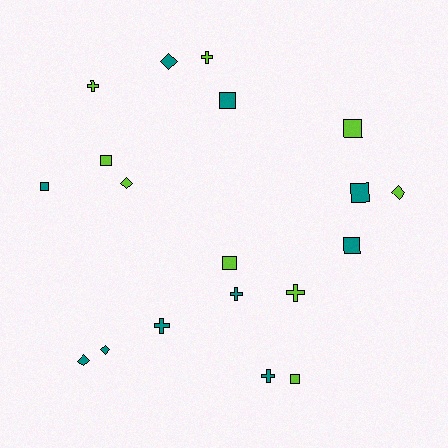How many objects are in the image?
There are 19 objects.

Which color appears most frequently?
Teal, with 10 objects.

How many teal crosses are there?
There are 3 teal crosses.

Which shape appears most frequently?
Square, with 8 objects.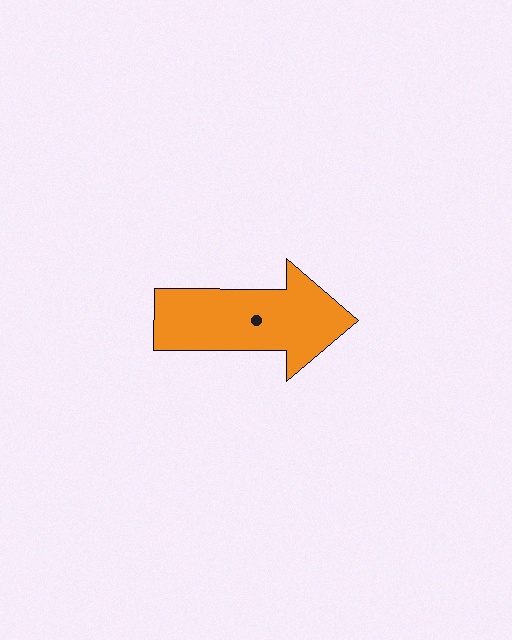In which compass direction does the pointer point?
East.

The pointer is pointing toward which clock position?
Roughly 3 o'clock.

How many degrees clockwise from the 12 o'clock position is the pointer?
Approximately 90 degrees.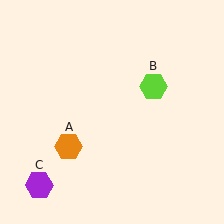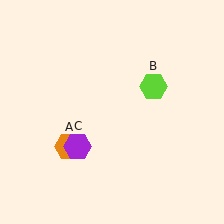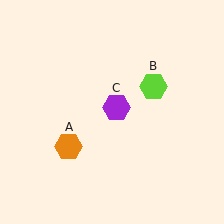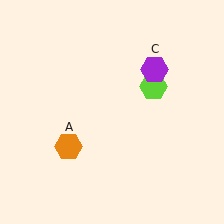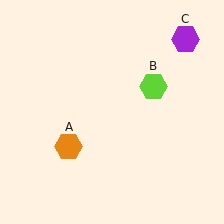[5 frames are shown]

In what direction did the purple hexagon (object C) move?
The purple hexagon (object C) moved up and to the right.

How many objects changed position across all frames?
1 object changed position: purple hexagon (object C).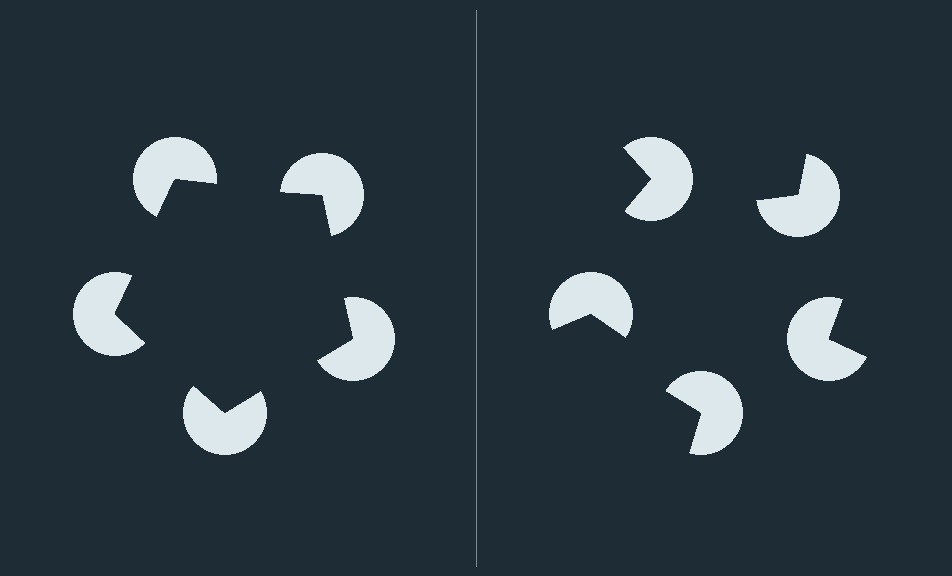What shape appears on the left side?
An illusory pentagon.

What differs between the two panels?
The pac-man discs are positioned identically on both sides; only the wedge orientations differ. On the left they align to a pentagon; on the right they are misaligned.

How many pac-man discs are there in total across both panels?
10 — 5 on each side.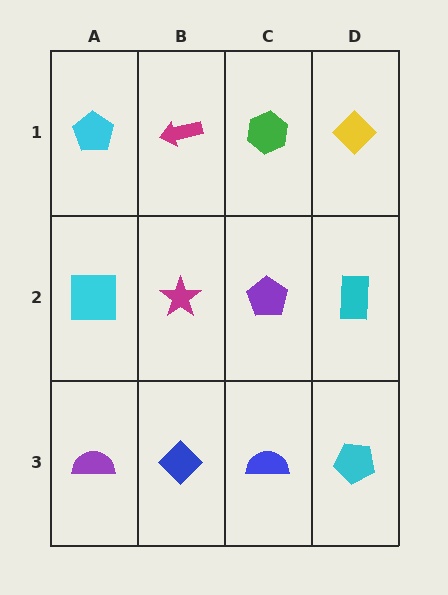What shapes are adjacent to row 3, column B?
A magenta star (row 2, column B), a purple semicircle (row 3, column A), a blue semicircle (row 3, column C).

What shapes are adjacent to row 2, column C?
A green hexagon (row 1, column C), a blue semicircle (row 3, column C), a magenta star (row 2, column B), a cyan rectangle (row 2, column D).